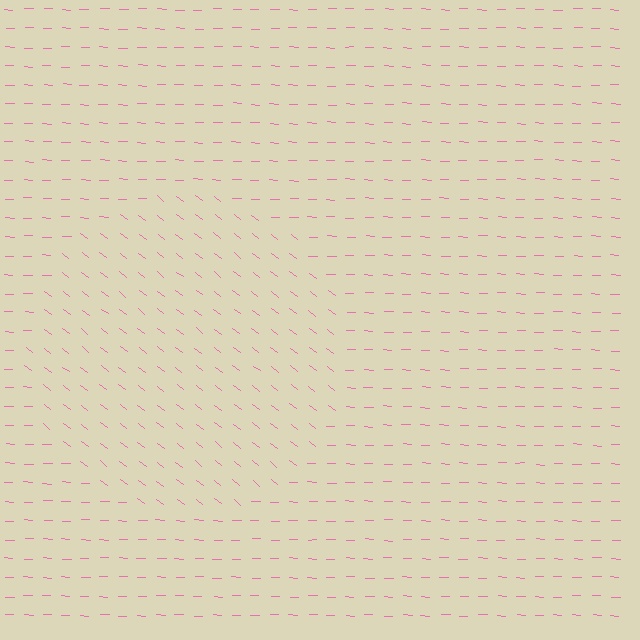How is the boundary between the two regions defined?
The boundary is defined purely by a change in line orientation (approximately 35 degrees difference). All lines are the same color and thickness.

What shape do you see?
I see a circle.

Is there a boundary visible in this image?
Yes, there is a texture boundary formed by a change in line orientation.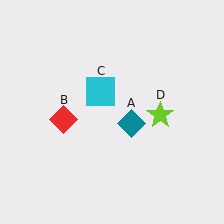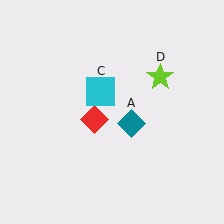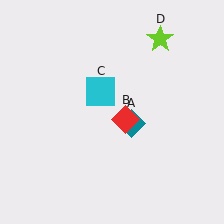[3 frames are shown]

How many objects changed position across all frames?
2 objects changed position: red diamond (object B), lime star (object D).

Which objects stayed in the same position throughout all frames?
Teal diamond (object A) and cyan square (object C) remained stationary.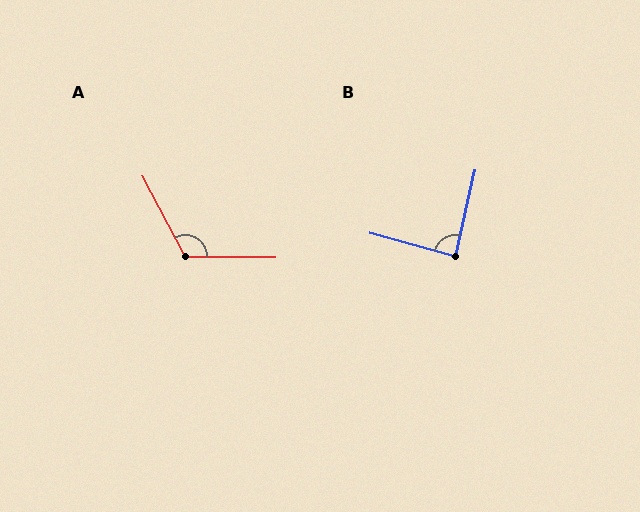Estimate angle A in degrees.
Approximately 118 degrees.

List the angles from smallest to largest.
B (88°), A (118°).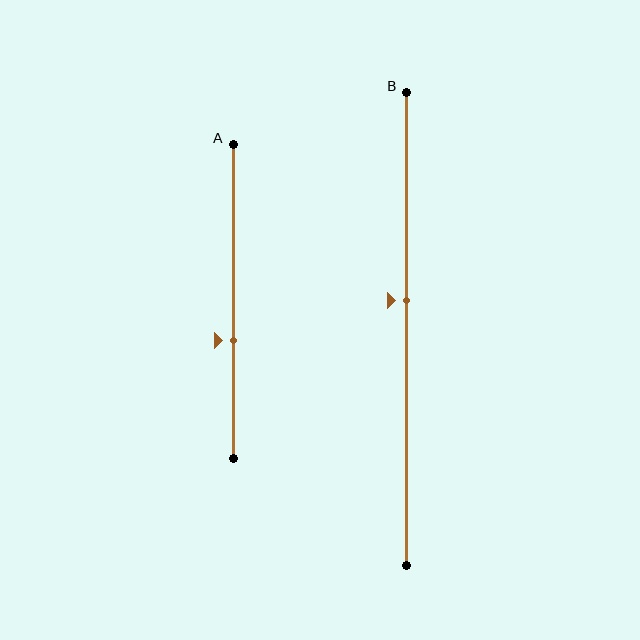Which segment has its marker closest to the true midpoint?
Segment B has its marker closest to the true midpoint.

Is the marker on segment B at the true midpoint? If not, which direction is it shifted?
No, the marker on segment B is shifted upward by about 6% of the segment length.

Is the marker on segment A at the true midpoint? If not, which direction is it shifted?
No, the marker on segment A is shifted downward by about 12% of the segment length.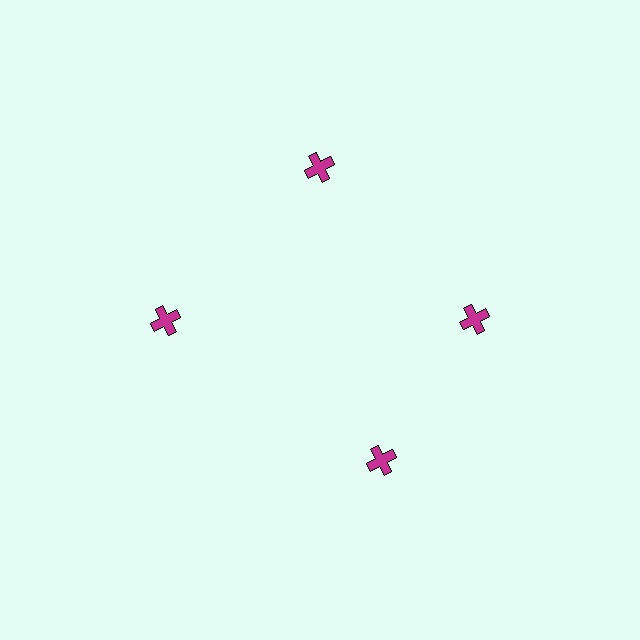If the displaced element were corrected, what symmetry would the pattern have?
It would have 4-fold rotational symmetry — the pattern would map onto itself every 90 degrees.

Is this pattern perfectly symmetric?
No. The 4 magenta crosses are arranged in a ring, but one element near the 6 o'clock position is rotated out of alignment along the ring, breaking the 4-fold rotational symmetry.